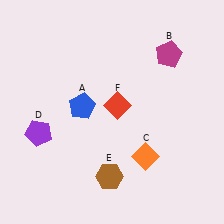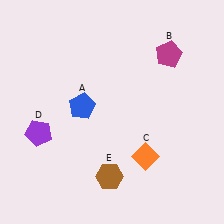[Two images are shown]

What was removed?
The red diamond (F) was removed in Image 2.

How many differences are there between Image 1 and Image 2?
There is 1 difference between the two images.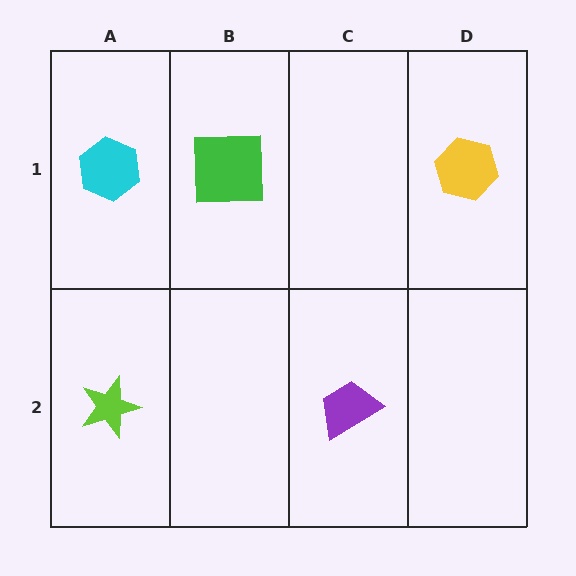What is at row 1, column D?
A yellow hexagon.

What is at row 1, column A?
A cyan hexagon.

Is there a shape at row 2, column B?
No, that cell is empty.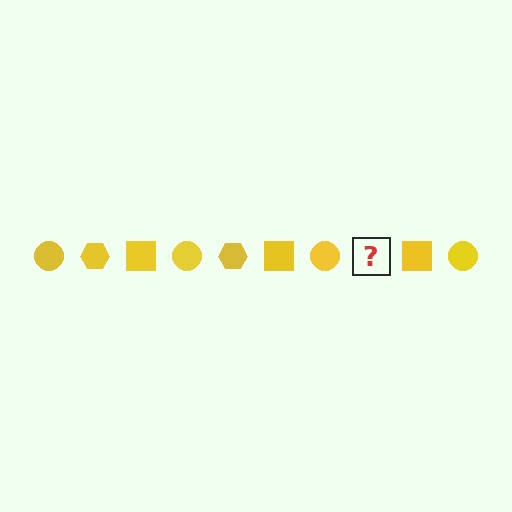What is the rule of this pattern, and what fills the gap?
The rule is that the pattern cycles through circle, hexagon, square shapes in yellow. The gap should be filled with a yellow hexagon.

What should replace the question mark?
The question mark should be replaced with a yellow hexagon.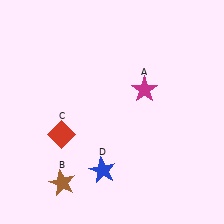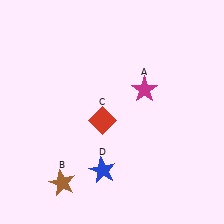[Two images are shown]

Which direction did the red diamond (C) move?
The red diamond (C) moved right.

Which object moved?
The red diamond (C) moved right.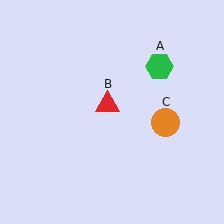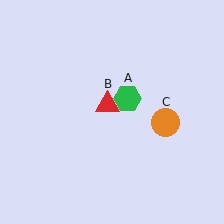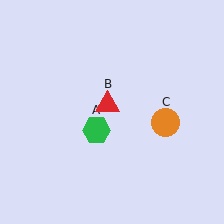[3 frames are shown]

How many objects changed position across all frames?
1 object changed position: green hexagon (object A).